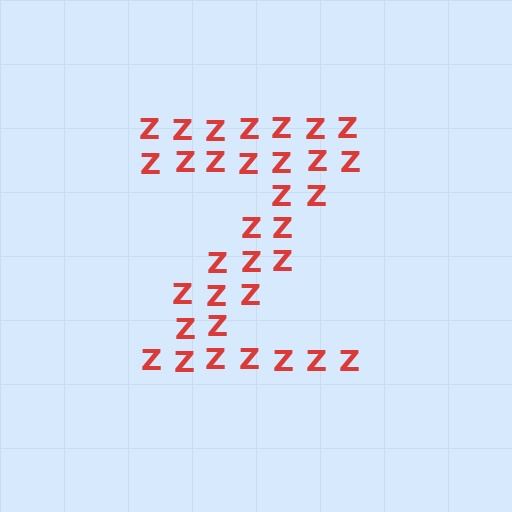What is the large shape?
The large shape is the letter Z.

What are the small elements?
The small elements are letter Z's.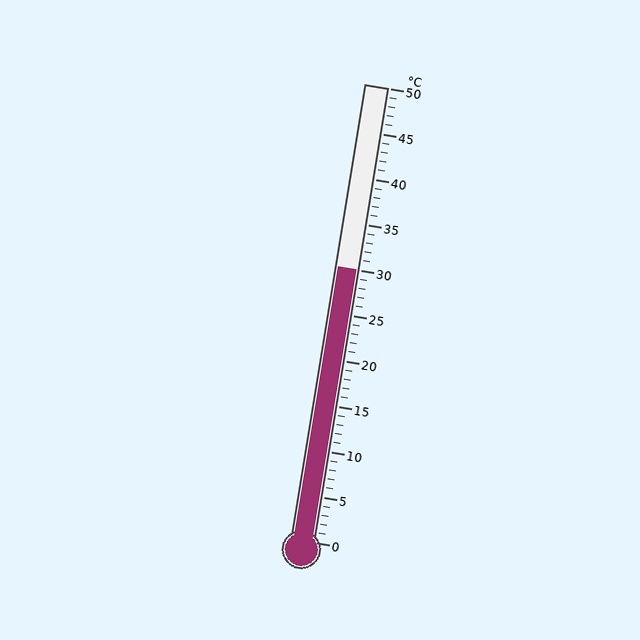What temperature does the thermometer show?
The thermometer shows approximately 30°C.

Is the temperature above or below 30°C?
The temperature is at 30°C.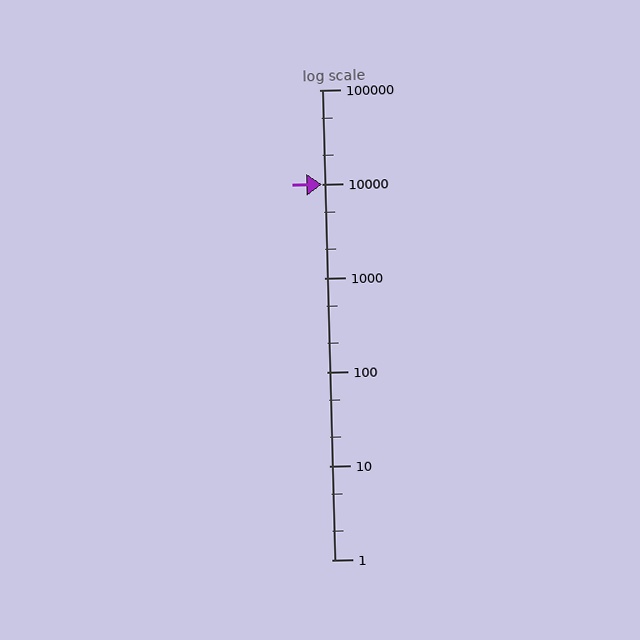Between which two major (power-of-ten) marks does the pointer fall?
The pointer is between 1000 and 10000.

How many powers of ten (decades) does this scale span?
The scale spans 5 decades, from 1 to 100000.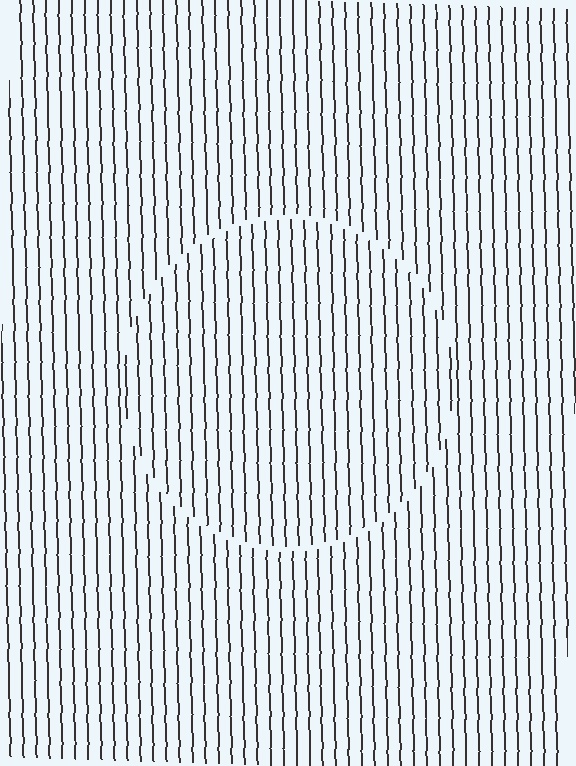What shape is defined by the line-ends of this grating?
An illusory circle. The interior of the shape contains the same grating, shifted by half a period — the contour is defined by the phase discontinuity where line-ends from the inner and outer gratings abut.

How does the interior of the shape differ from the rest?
The interior of the shape contains the same grating, shifted by half a period — the contour is defined by the phase discontinuity where line-ends from the inner and outer gratings abut.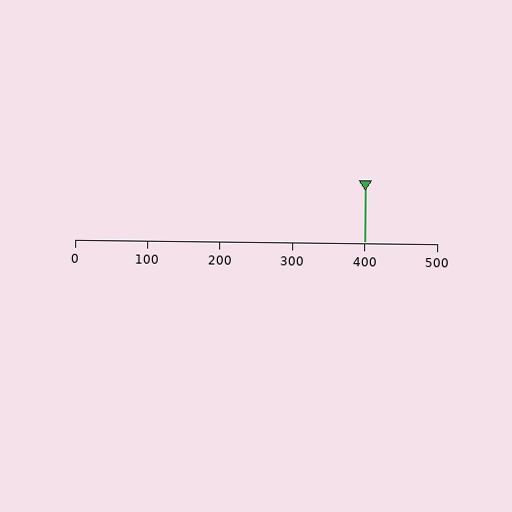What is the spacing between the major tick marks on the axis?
The major ticks are spaced 100 apart.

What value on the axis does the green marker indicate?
The marker indicates approximately 400.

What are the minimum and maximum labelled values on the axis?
The axis runs from 0 to 500.